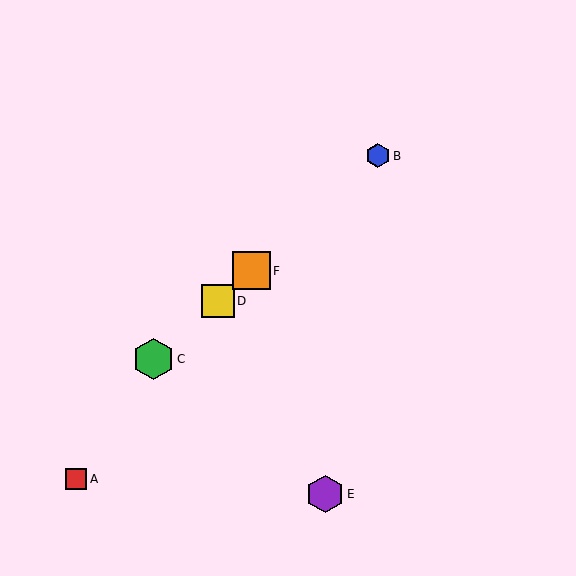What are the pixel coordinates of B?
Object B is at (378, 156).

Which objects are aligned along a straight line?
Objects B, C, D, F are aligned along a straight line.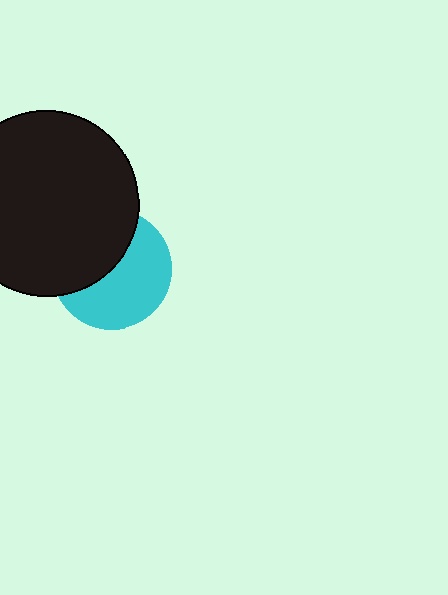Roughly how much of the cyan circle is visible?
About half of it is visible (roughly 57%).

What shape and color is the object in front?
The object in front is a black circle.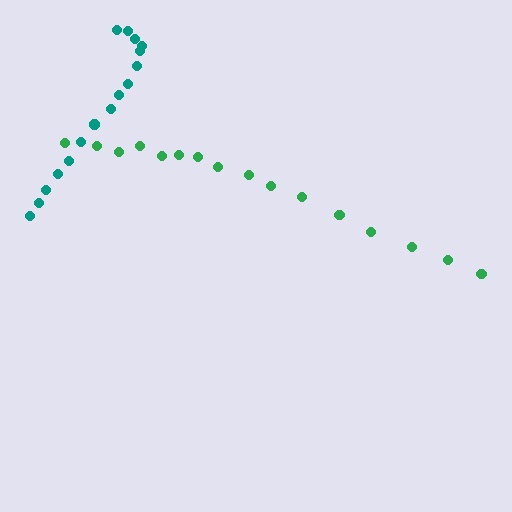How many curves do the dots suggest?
There are 2 distinct paths.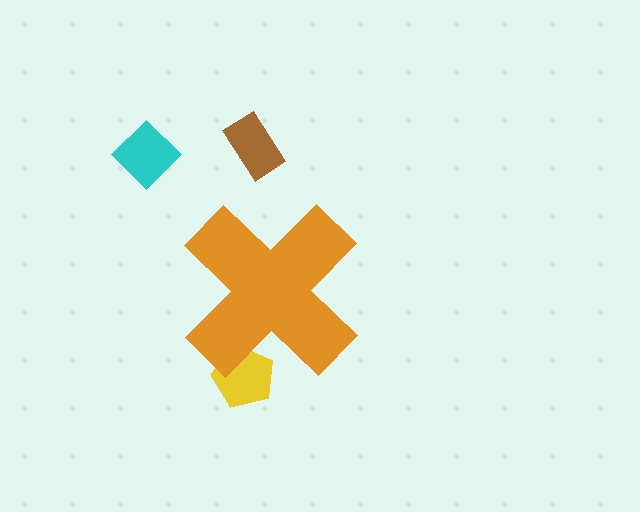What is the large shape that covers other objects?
An orange cross.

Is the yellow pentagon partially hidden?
Yes, the yellow pentagon is partially hidden behind the orange cross.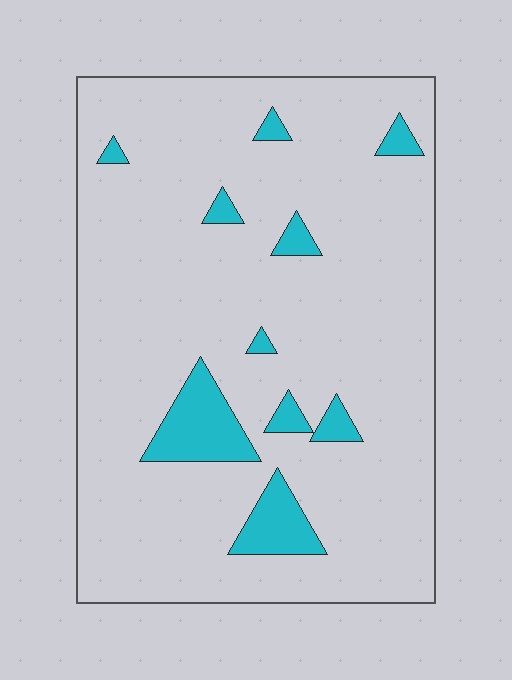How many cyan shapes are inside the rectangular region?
10.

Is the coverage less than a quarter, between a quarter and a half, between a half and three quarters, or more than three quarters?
Less than a quarter.